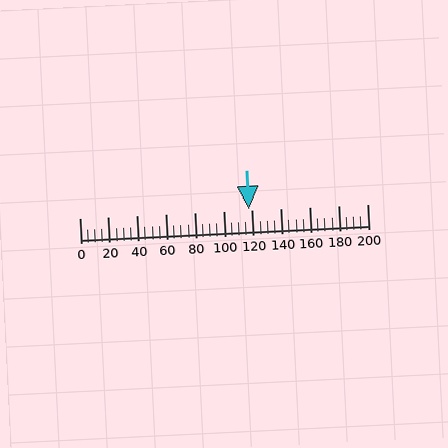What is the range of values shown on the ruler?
The ruler shows values from 0 to 200.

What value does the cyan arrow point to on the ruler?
The cyan arrow points to approximately 118.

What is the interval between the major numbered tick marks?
The major tick marks are spaced 20 units apart.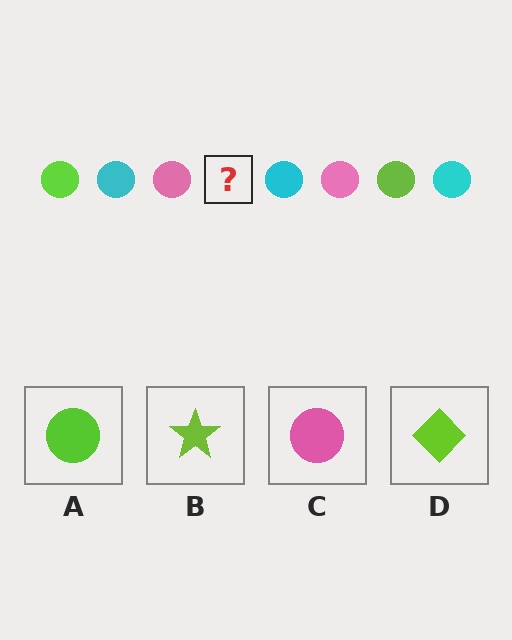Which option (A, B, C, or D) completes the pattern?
A.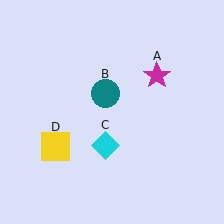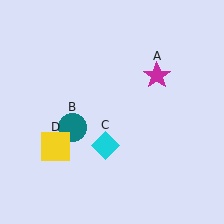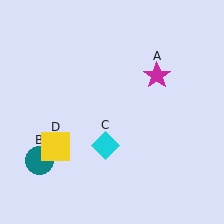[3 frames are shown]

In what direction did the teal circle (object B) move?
The teal circle (object B) moved down and to the left.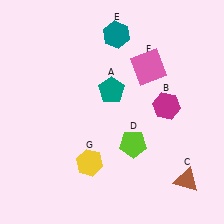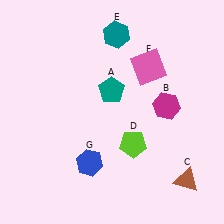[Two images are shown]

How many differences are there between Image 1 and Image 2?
There is 1 difference between the two images.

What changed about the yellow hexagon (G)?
In Image 1, G is yellow. In Image 2, it changed to blue.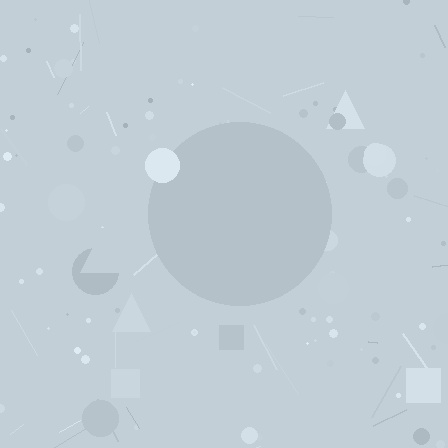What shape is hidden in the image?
A circle is hidden in the image.